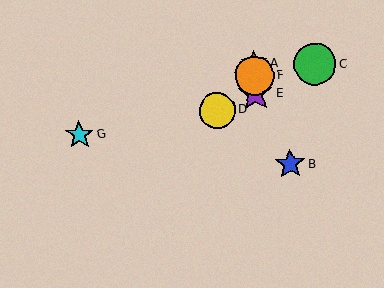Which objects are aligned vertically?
Objects A, E, F are aligned vertically.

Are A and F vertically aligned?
Yes, both are at x≈254.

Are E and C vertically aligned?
No, E is at x≈255 and C is at x≈315.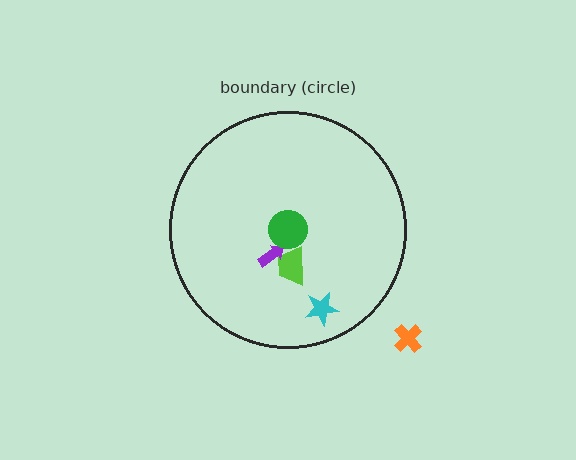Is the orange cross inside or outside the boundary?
Outside.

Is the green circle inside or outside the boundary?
Inside.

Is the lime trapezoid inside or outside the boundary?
Inside.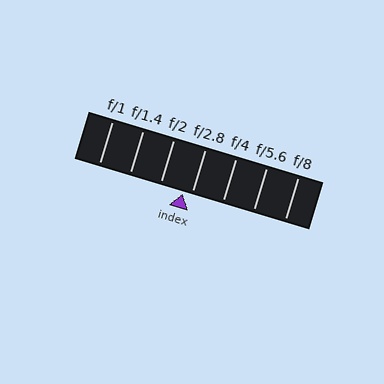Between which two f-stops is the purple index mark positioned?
The index mark is between f/2 and f/2.8.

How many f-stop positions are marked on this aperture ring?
There are 7 f-stop positions marked.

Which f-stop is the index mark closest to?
The index mark is closest to f/2.8.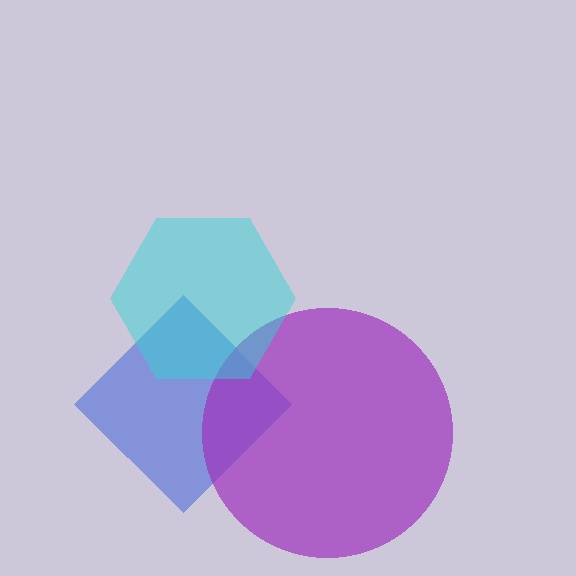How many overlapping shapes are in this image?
There are 3 overlapping shapes in the image.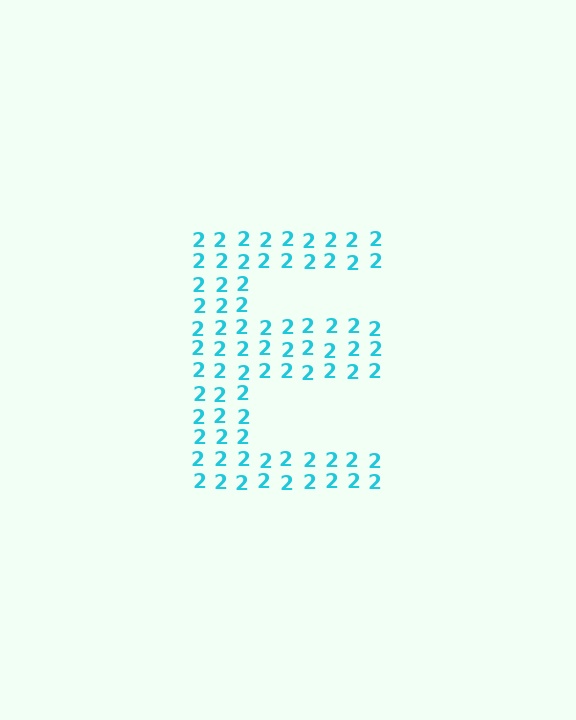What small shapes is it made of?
It is made of small digit 2's.